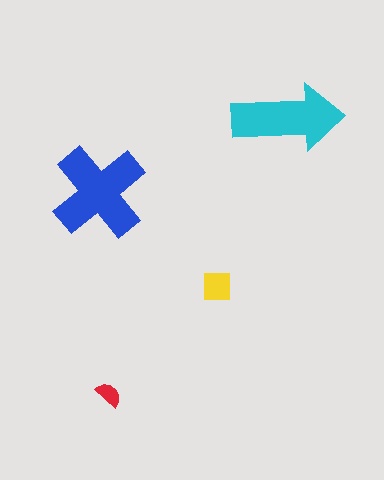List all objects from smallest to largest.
The red semicircle, the yellow square, the cyan arrow, the blue cross.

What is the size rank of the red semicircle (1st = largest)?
4th.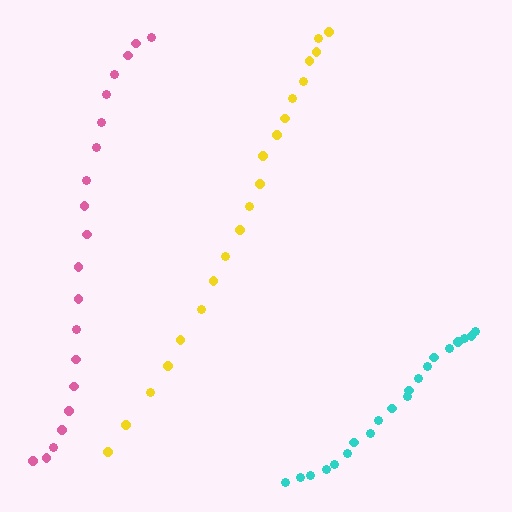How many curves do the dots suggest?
There are 3 distinct paths.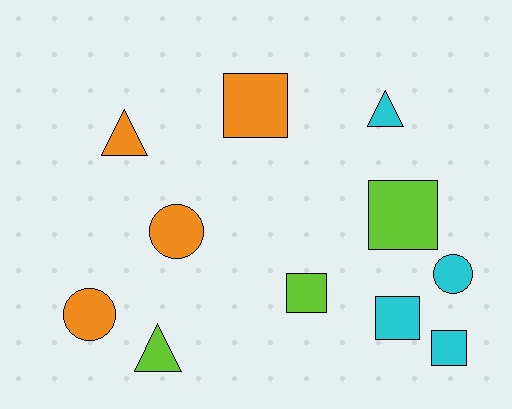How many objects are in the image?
There are 11 objects.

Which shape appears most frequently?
Square, with 5 objects.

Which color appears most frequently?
Orange, with 4 objects.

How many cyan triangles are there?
There is 1 cyan triangle.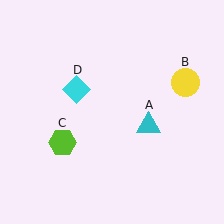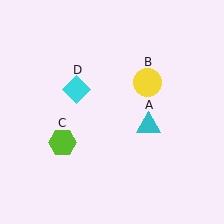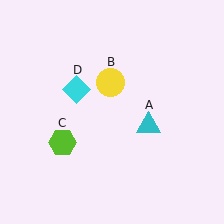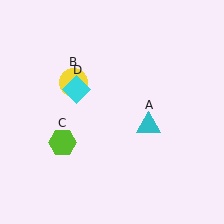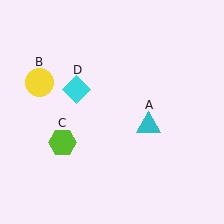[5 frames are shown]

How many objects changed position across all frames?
1 object changed position: yellow circle (object B).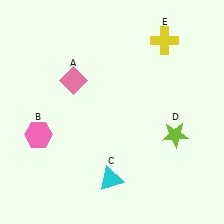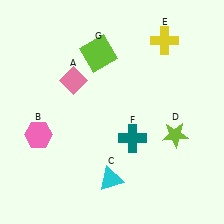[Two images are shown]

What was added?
A teal cross (F), a lime square (G) were added in Image 2.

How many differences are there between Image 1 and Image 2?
There are 2 differences between the two images.